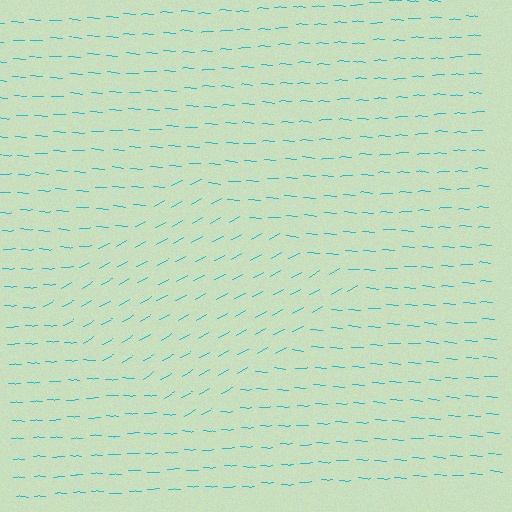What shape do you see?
I see a diamond.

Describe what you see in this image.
The image is filled with small cyan line segments. A diamond region in the image has lines oriented differently from the surrounding lines, creating a visible texture boundary.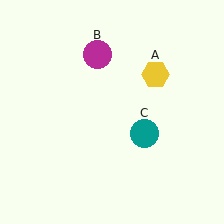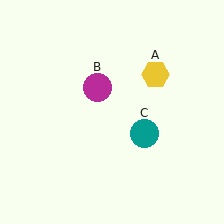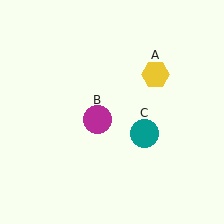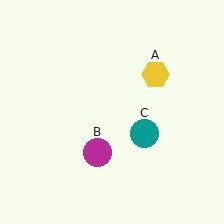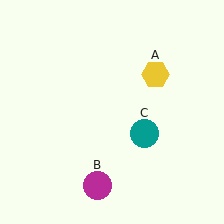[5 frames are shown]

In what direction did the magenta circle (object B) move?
The magenta circle (object B) moved down.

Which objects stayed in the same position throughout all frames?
Yellow hexagon (object A) and teal circle (object C) remained stationary.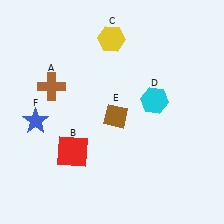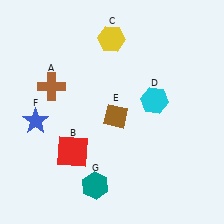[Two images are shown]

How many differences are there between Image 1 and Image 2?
There is 1 difference between the two images.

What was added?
A teal hexagon (G) was added in Image 2.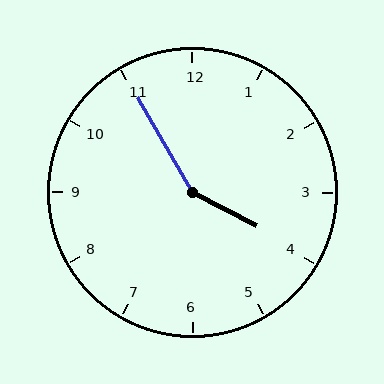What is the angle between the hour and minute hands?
Approximately 148 degrees.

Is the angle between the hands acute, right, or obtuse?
It is obtuse.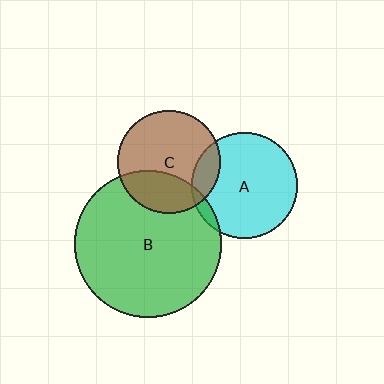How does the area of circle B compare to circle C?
Approximately 2.0 times.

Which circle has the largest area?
Circle B (green).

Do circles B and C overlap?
Yes.